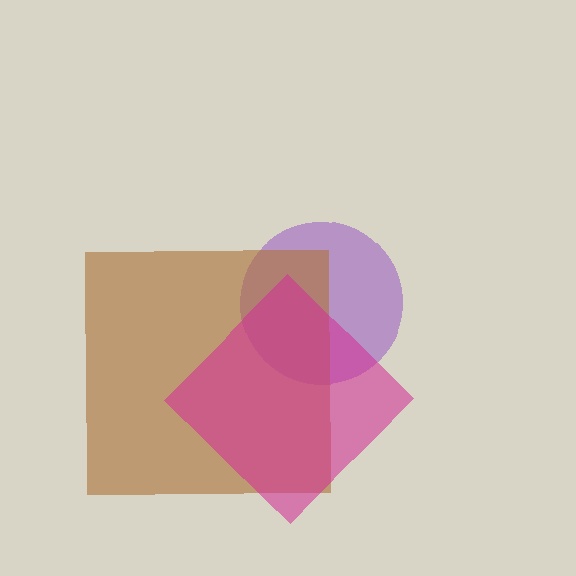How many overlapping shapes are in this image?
There are 3 overlapping shapes in the image.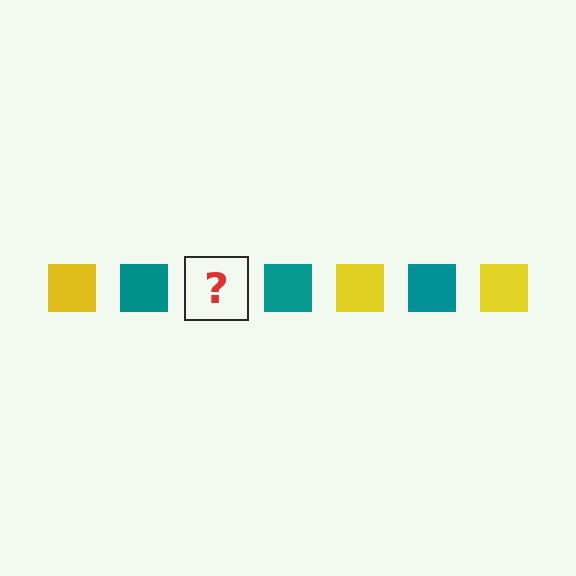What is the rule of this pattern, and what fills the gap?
The rule is that the pattern cycles through yellow, teal squares. The gap should be filled with a yellow square.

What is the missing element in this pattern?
The missing element is a yellow square.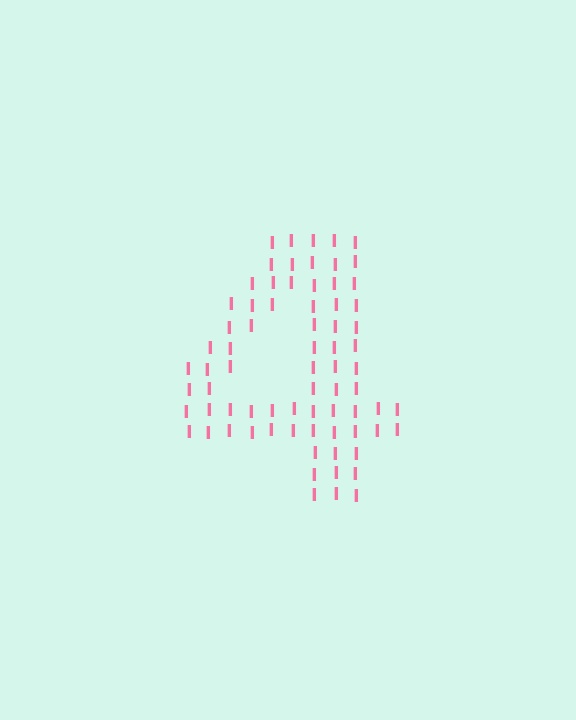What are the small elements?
The small elements are letter I's.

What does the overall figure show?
The overall figure shows the digit 4.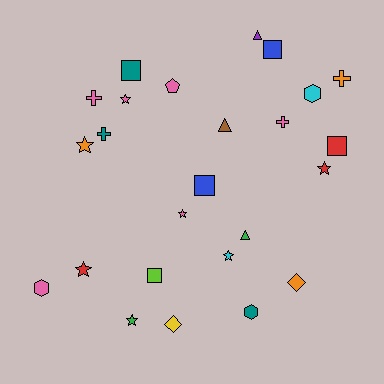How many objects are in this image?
There are 25 objects.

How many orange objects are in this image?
There are 3 orange objects.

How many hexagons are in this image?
There are 3 hexagons.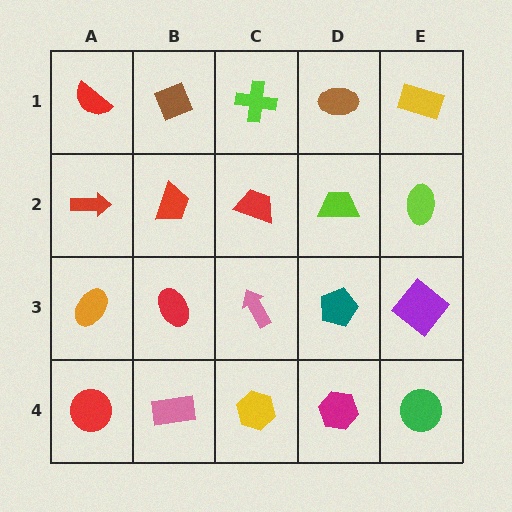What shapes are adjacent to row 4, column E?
A purple diamond (row 3, column E), a magenta hexagon (row 4, column D).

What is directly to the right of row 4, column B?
A yellow hexagon.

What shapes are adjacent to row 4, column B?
A red ellipse (row 3, column B), a red circle (row 4, column A), a yellow hexagon (row 4, column C).